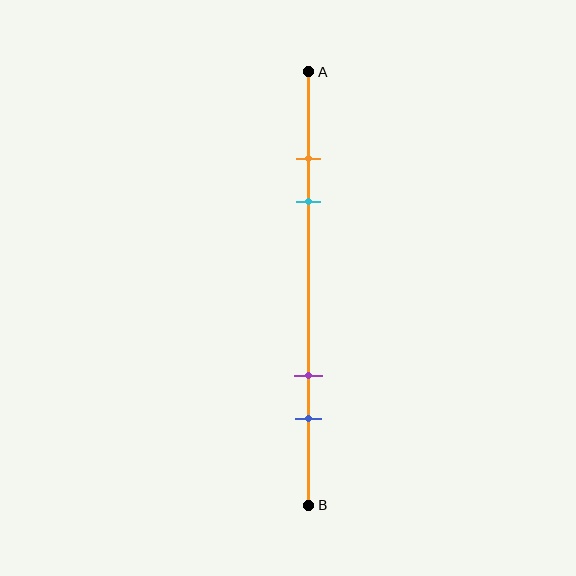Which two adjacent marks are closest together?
The orange and cyan marks are the closest adjacent pair.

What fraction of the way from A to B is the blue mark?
The blue mark is approximately 80% (0.8) of the way from A to B.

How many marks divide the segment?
There are 4 marks dividing the segment.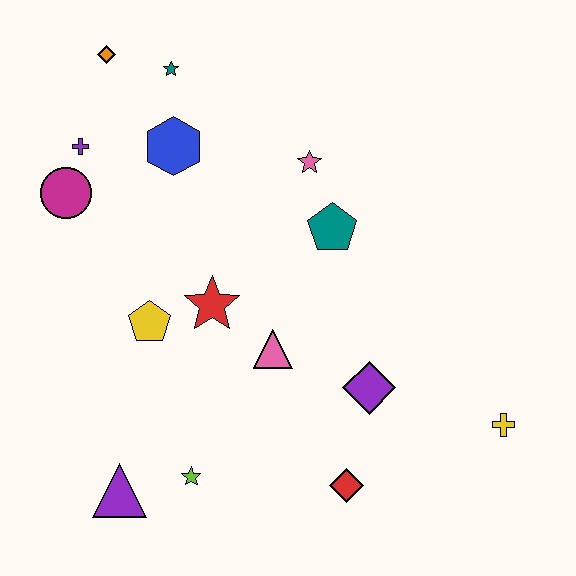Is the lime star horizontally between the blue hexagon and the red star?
Yes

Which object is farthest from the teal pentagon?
The purple triangle is farthest from the teal pentagon.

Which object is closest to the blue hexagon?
The teal star is closest to the blue hexagon.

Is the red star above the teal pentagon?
No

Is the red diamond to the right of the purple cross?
Yes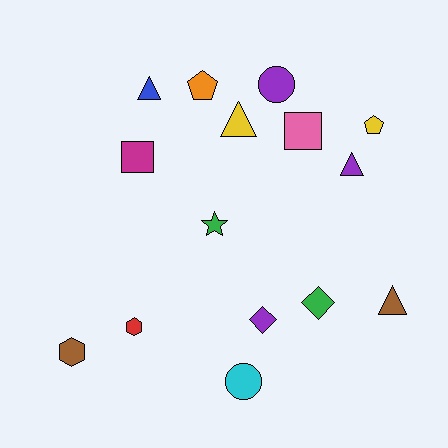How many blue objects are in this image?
There is 1 blue object.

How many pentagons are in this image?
There are 2 pentagons.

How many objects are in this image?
There are 15 objects.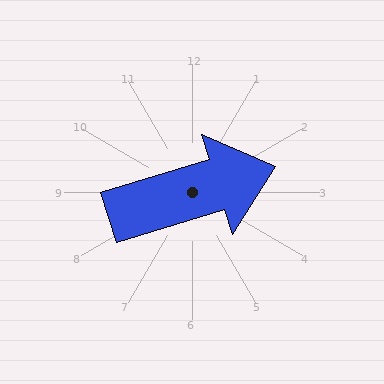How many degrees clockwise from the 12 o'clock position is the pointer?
Approximately 73 degrees.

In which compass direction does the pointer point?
East.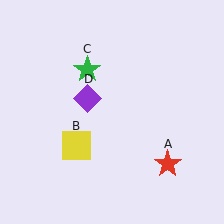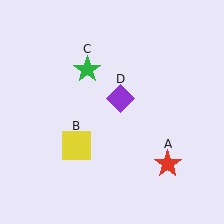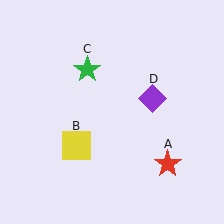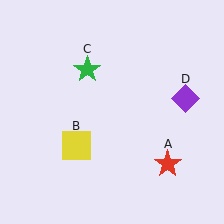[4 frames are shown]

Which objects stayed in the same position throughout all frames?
Red star (object A) and yellow square (object B) and green star (object C) remained stationary.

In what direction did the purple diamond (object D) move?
The purple diamond (object D) moved right.